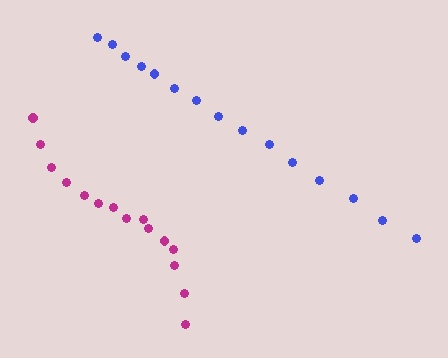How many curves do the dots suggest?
There are 2 distinct paths.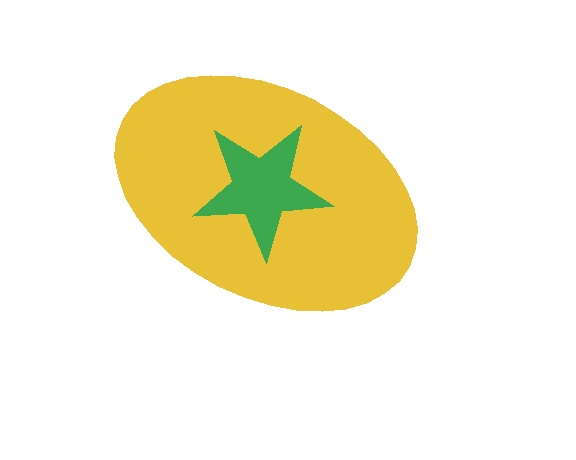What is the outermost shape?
The yellow ellipse.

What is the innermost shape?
The green star.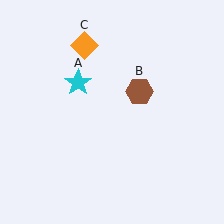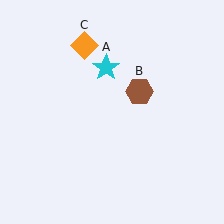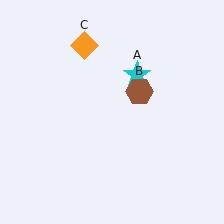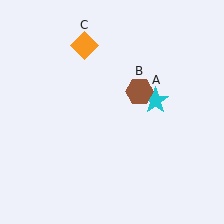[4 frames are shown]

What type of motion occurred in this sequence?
The cyan star (object A) rotated clockwise around the center of the scene.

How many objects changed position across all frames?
1 object changed position: cyan star (object A).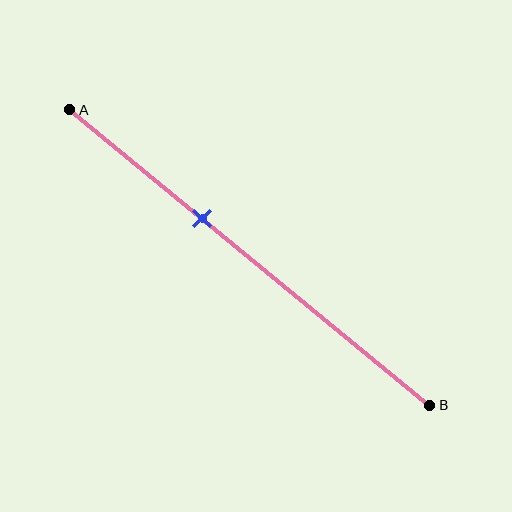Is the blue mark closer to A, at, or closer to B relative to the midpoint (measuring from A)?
The blue mark is closer to point A than the midpoint of segment AB.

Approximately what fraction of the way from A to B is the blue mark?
The blue mark is approximately 35% of the way from A to B.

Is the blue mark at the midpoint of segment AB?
No, the mark is at about 35% from A, not at the 50% midpoint.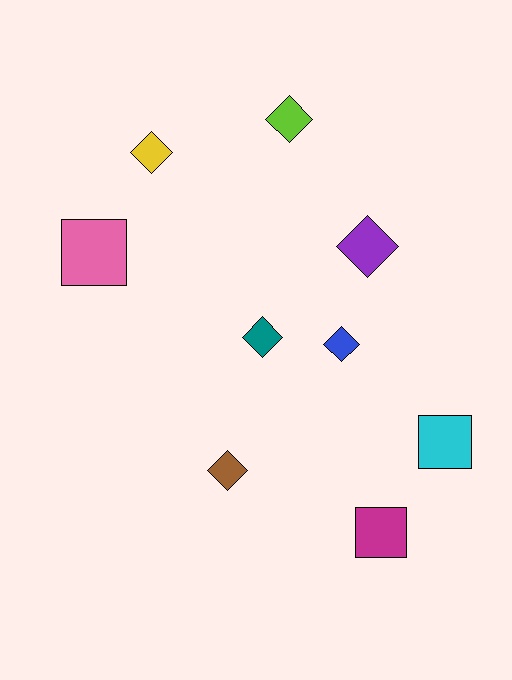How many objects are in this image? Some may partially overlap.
There are 9 objects.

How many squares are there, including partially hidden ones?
There are 3 squares.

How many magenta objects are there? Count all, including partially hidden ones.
There is 1 magenta object.